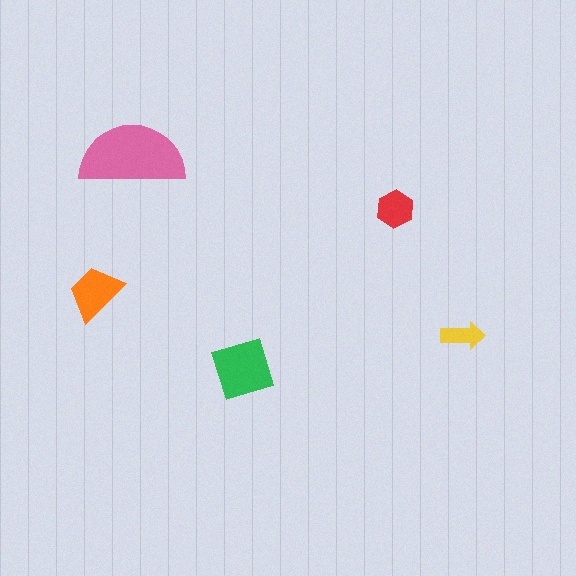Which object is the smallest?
The yellow arrow.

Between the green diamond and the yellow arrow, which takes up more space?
The green diamond.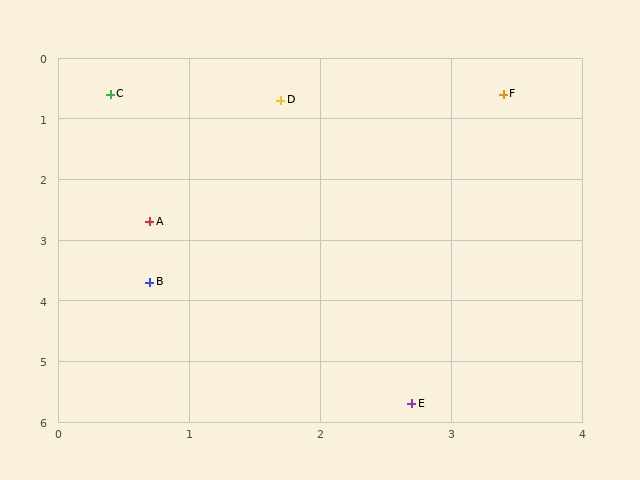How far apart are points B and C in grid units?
Points B and C are about 3.1 grid units apart.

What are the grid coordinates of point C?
Point C is at approximately (0.4, 0.6).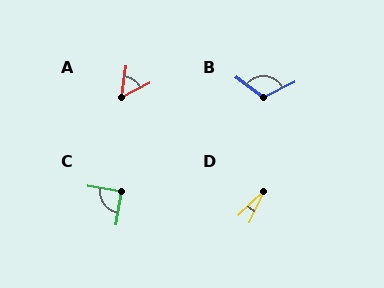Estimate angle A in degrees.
Approximately 56 degrees.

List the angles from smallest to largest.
D (21°), A (56°), C (91°), B (117°).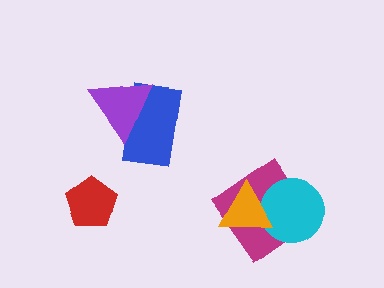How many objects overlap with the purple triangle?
1 object overlaps with the purple triangle.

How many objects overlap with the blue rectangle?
1 object overlaps with the blue rectangle.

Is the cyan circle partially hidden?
Yes, it is partially covered by another shape.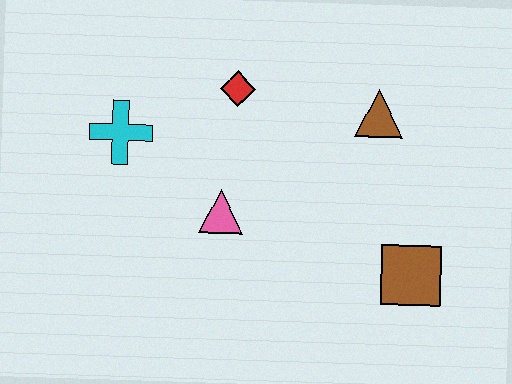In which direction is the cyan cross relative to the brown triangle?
The cyan cross is to the left of the brown triangle.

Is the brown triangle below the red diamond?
Yes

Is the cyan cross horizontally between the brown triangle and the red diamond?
No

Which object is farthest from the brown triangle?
The cyan cross is farthest from the brown triangle.